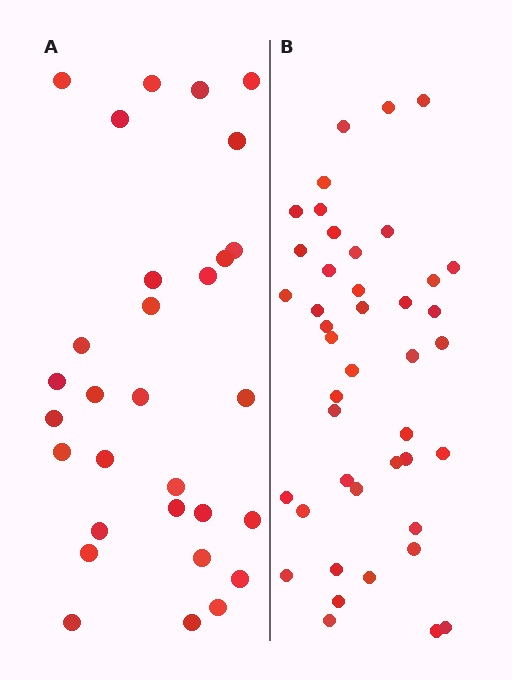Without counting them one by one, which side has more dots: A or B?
Region B (the right region) has more dots.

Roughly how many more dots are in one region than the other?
Region B has approximately 15 more dots than region A.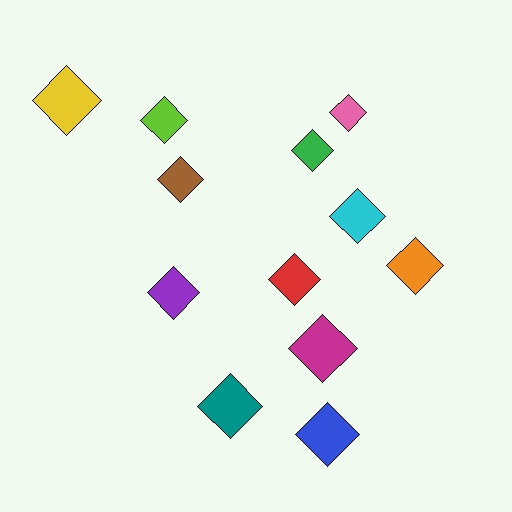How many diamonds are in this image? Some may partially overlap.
There are 12 diamonds.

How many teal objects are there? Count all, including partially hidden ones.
There is 1 teal object.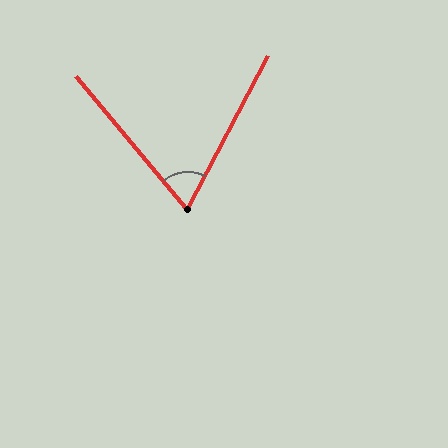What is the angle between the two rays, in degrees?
Approximately 67 degrees.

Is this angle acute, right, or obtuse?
It is acute.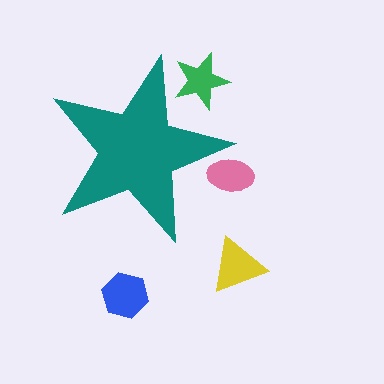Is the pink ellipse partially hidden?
Yes, the pink ellipse is partially hidden behind the teal star.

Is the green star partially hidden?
Yes, the green star is partially hidden behind the teal star.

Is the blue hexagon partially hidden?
No, the blue hexagon is fully visible.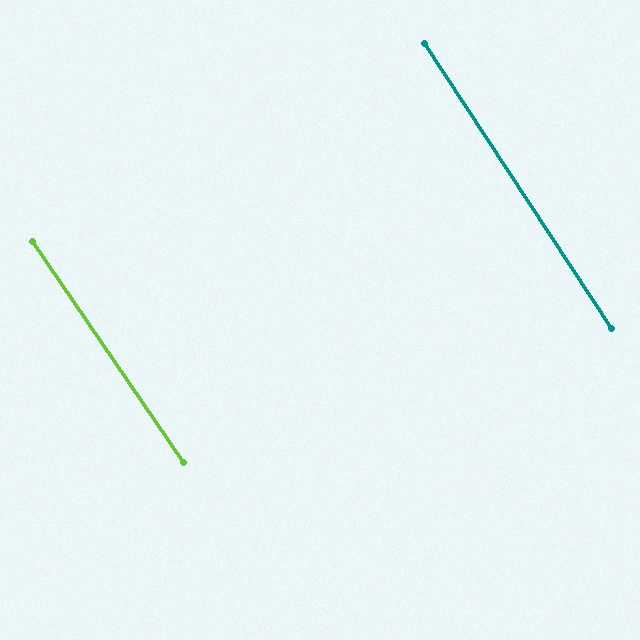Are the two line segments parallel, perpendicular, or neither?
Parallel — their directions differ by only 1.1°.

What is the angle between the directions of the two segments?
Approximately 1 degree.